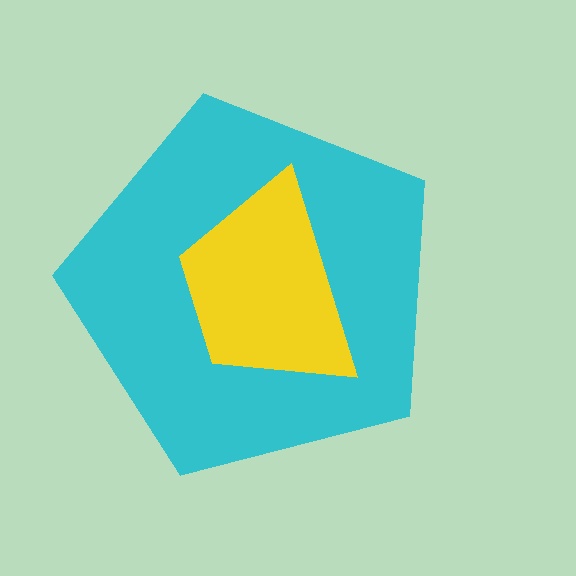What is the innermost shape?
The yellow trapezoid.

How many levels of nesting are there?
2.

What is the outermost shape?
The cyan pentagon.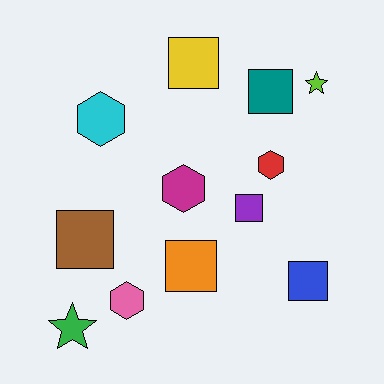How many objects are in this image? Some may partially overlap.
There are 12 objects.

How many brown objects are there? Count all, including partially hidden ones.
There is 1 brown object.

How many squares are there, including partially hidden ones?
There are 6 squares.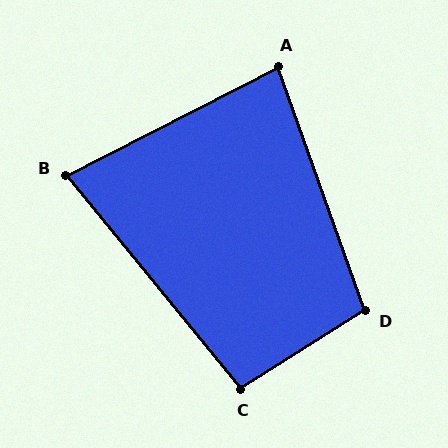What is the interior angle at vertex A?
Approximately 83 degrees (acute).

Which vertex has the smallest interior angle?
B, at approximately 78 degrees.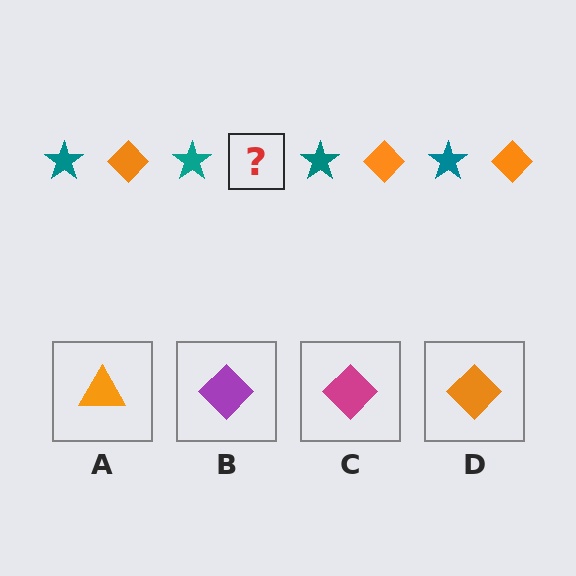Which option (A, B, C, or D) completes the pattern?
D.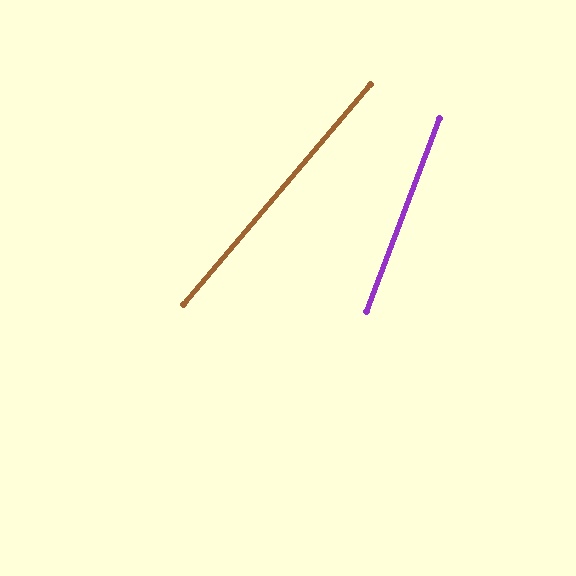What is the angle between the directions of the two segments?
Approximately 20 degrees.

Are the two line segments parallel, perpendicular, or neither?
Neither parallel nor perpendicular — they differ by about 20°.